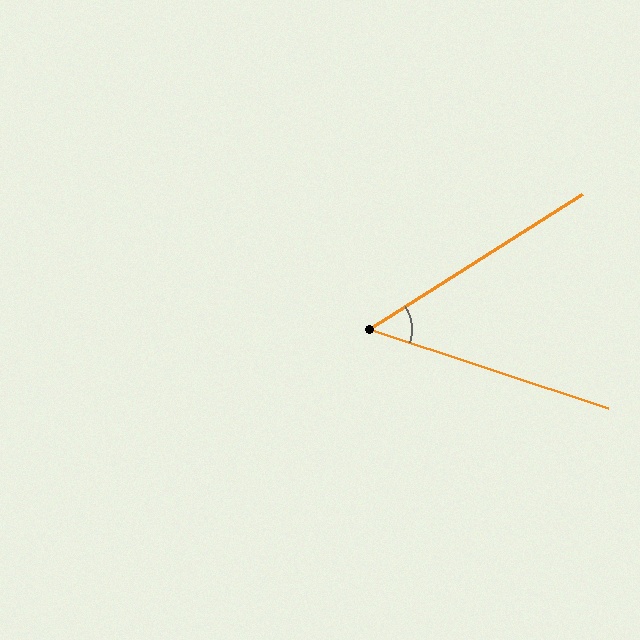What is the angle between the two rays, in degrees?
Approximately 50 degrees.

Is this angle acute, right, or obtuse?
It is acute.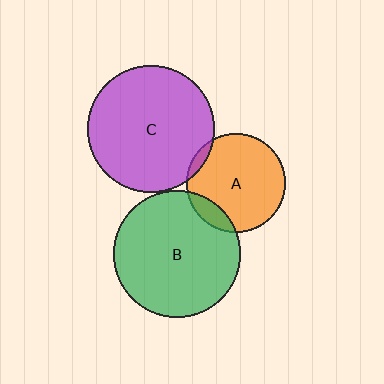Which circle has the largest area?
Circle C (purple).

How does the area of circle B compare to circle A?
Approximately 1.6 times.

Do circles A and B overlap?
Yes.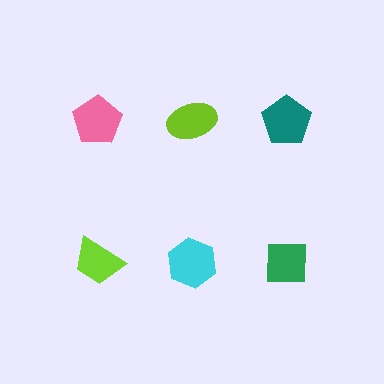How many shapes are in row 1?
3 shapes.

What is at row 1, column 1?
A pink pentagon.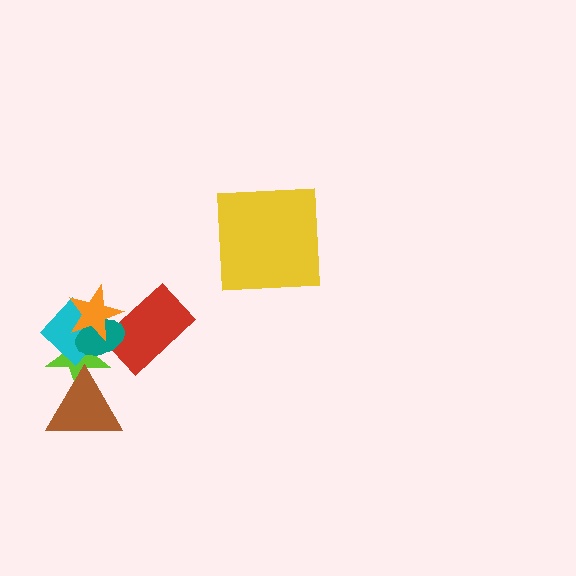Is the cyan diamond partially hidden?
Yes, it is partially covered by another shape.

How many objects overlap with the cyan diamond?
3 objects overlap with the cyan diamond.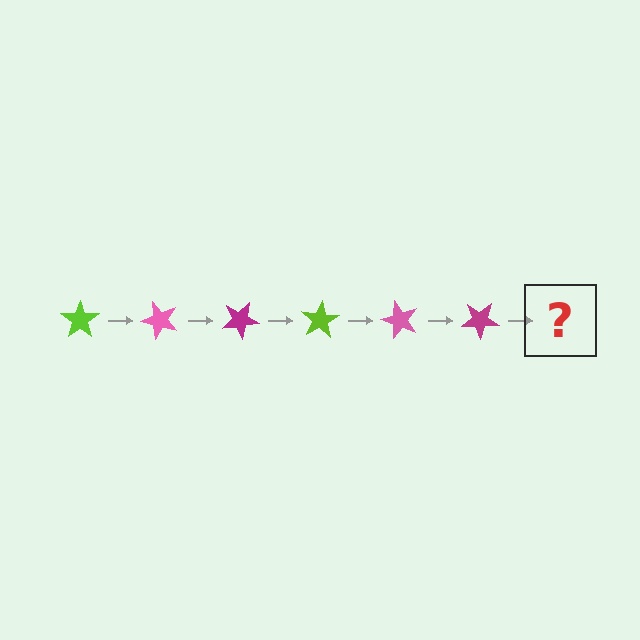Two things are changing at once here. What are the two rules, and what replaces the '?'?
The two rules are that it rotates 50 degrees each step and the color cycles through lime, pink, and magenta. The '?' should be a lime star, rotated 300 degrees from the start.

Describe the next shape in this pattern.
It should be a lime star, rotated 300 degrees from the start.